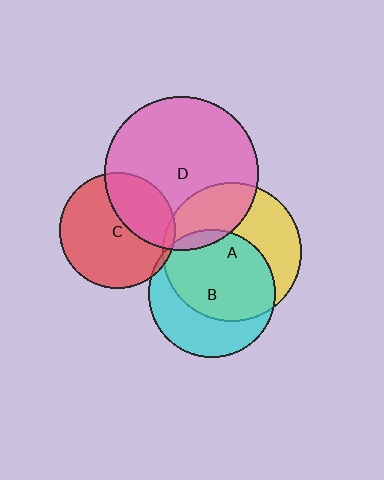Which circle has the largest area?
Circle D (pink).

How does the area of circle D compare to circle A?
Approximately 1.2 times.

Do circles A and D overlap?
Yes.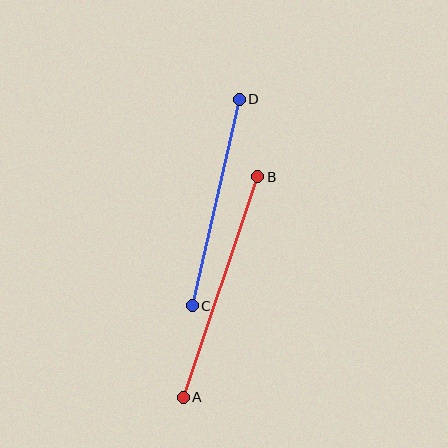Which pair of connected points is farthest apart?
Points A and B are farthest apart.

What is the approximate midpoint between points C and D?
The midpoint is at approximately (216, 202) pixels.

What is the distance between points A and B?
The distance is approximately 233 pixels.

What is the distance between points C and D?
The distance is approximately 212 pixels.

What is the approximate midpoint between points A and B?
The midpoint is at approximately (221, 287) pixels.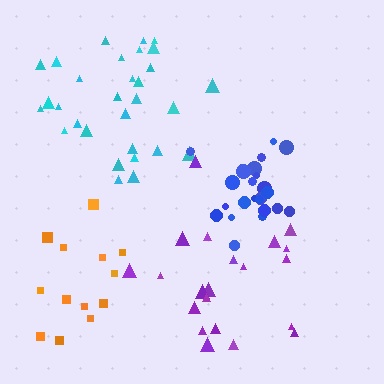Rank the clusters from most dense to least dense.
blue, cyan, purple, orange.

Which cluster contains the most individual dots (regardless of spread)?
Cyan (30).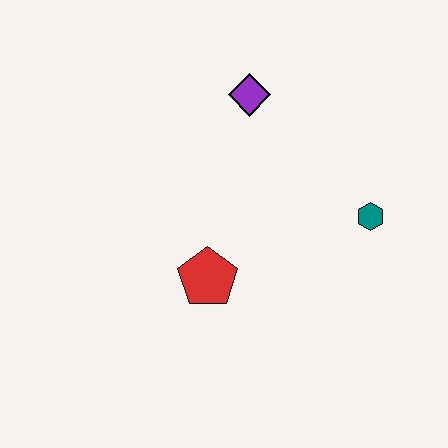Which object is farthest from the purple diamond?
The red pentagon is farthest from the purple diamond.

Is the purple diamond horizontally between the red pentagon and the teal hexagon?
Yes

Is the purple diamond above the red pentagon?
Yes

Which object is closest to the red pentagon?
The teal hexagon is closest to the red pentagon.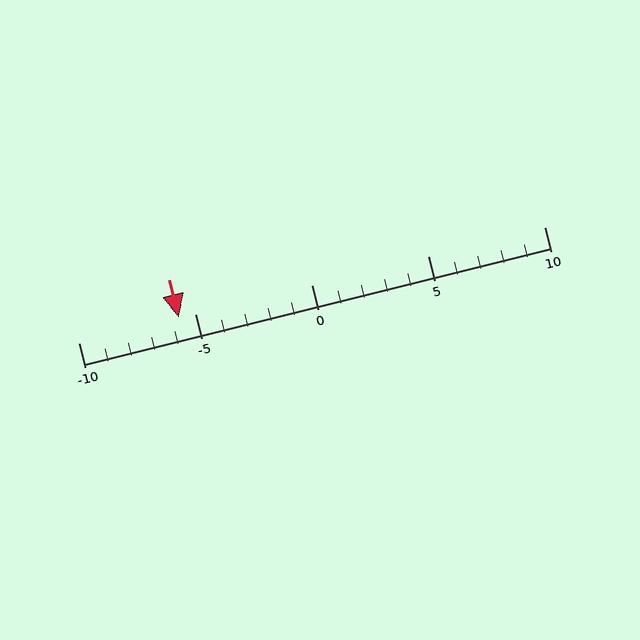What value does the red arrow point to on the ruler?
The red arrow points to approximately -6.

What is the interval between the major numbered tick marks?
The major tick marks are spaced 5 units apart.